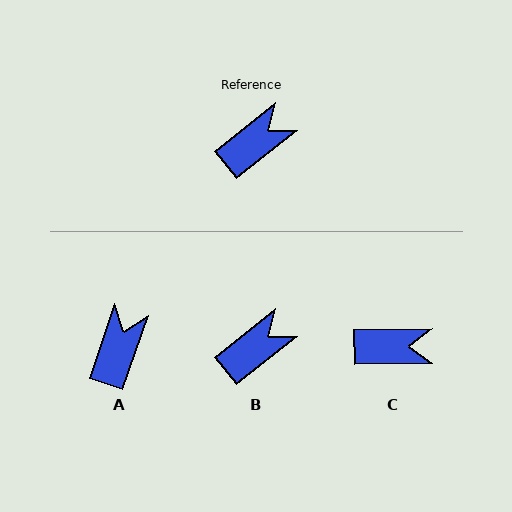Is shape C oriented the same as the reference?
No, it is off by about 38 degrees.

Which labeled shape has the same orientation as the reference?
B.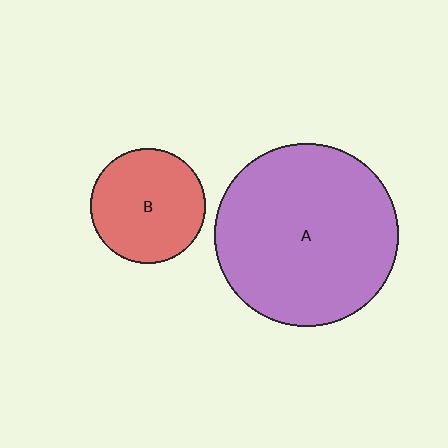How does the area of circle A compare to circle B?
Approximately 2.6 times.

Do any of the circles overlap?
No, none of the circles overlap.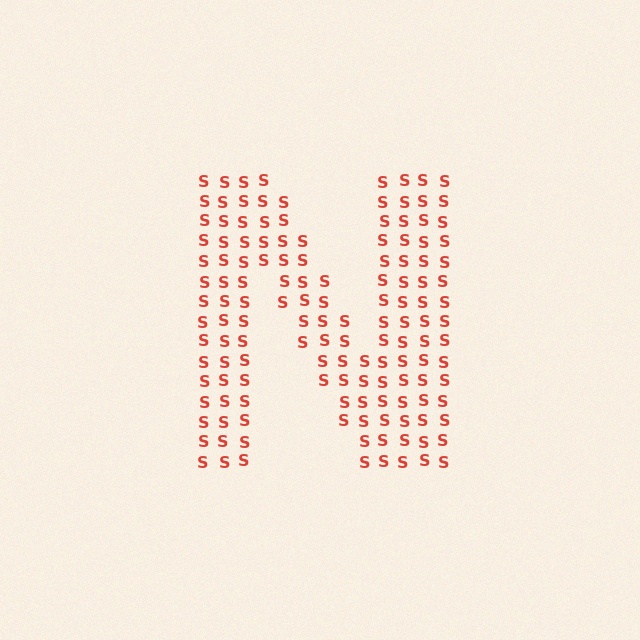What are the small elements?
The small elements are letter S's.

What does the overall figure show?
The overall figure shows the letter N.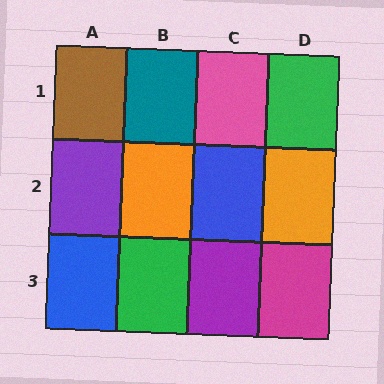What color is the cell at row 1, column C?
Pink.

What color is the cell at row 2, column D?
Orange.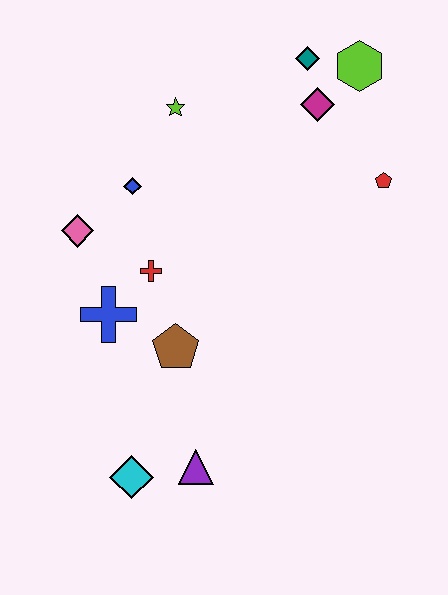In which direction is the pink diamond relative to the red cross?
The pink diamond is to the left of the red cross.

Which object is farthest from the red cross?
The lime hexagon is farthest from the red cross.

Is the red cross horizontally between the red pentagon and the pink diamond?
Yes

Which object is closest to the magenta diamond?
The teal diamond is closest to the magenta diamond.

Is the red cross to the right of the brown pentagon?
No